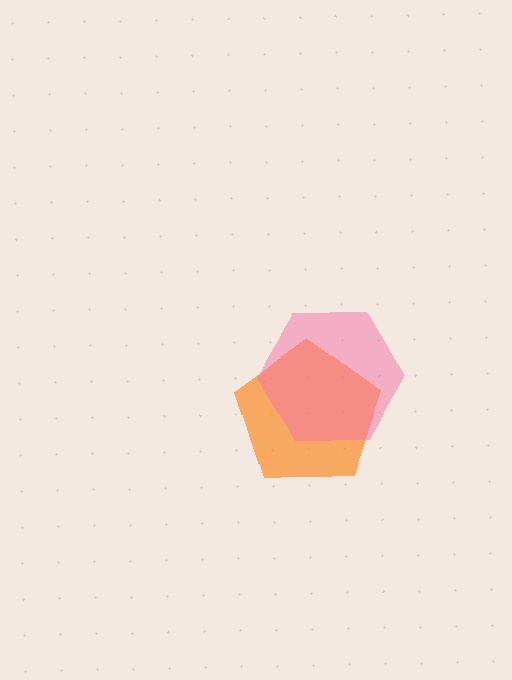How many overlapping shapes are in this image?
There are 2 overlapping shapes in the image.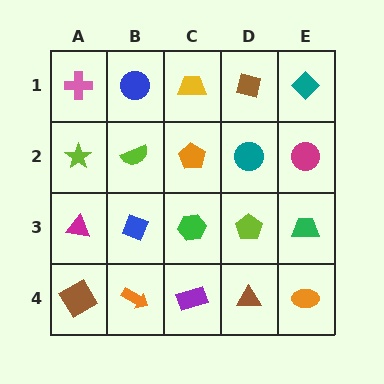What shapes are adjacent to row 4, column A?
A magenta triangle (row 3, column A), an orange arrow (row 4, column B).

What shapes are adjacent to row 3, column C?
An orange pentagon (row 2, column C), a purple rectangle (row 4, column C), a blue diamond (row 3, column B), a lime pentagon (row 3, column D).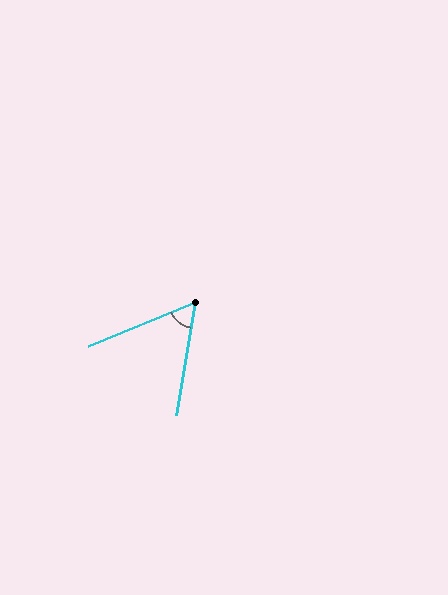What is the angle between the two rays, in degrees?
Approximately 58 degrees.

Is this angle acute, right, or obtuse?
It is acute.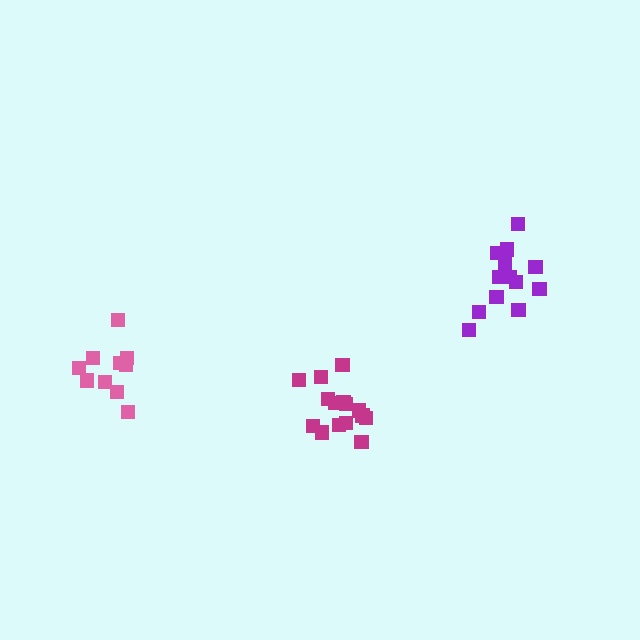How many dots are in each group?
Group 1: 10 dots, Group 2: 15 dots, Group 3: 14 dots (39 total).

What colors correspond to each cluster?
The clusters are colored: pink, magenta, purple.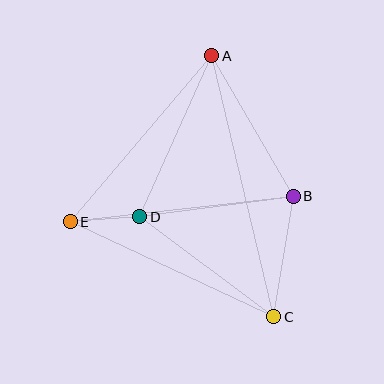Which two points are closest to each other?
Points D and E are closest to each other.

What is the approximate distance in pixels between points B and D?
The distance between B and D is approximately 155 pixels.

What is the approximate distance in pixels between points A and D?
The distance between A and D is approximately 177 pixels.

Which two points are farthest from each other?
Points A and C are farthest from each other.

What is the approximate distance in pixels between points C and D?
The distance between C and D is approximately 167 pixels.